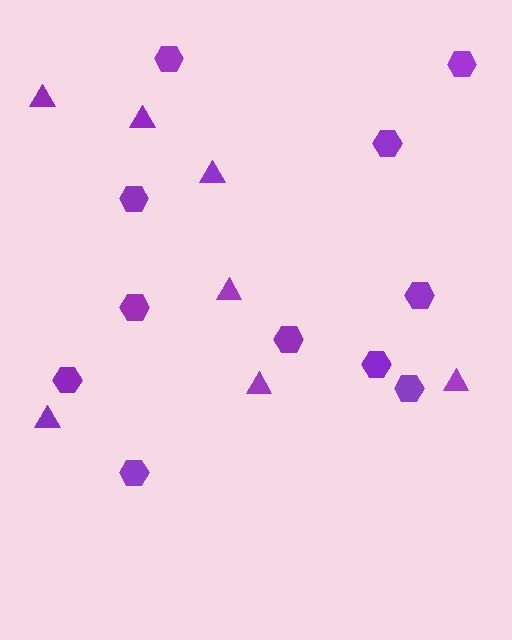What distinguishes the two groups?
There are 2 groups: one group of hexagons (11) and one group of triangles (7).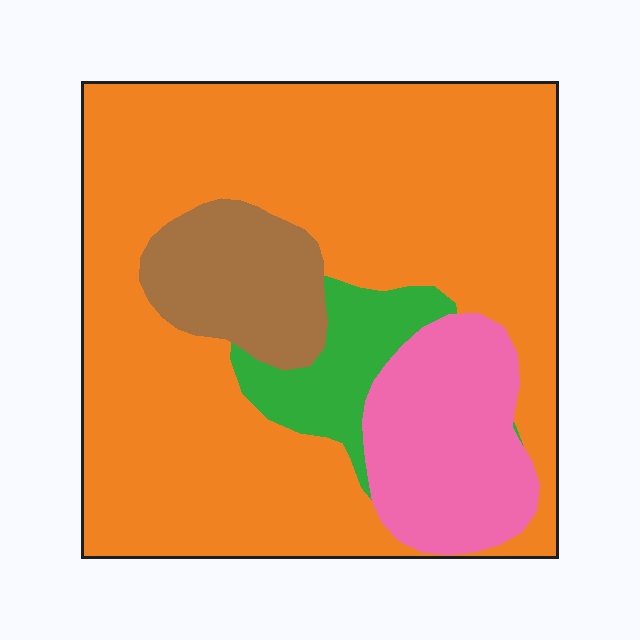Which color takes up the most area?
Orange, at roughly 70%.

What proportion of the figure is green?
Green covers roughly 10% of the figure.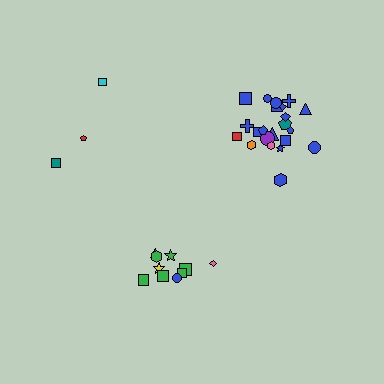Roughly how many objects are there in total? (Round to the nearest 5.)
Roughly 35 objects in total.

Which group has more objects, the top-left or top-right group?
The top-right group.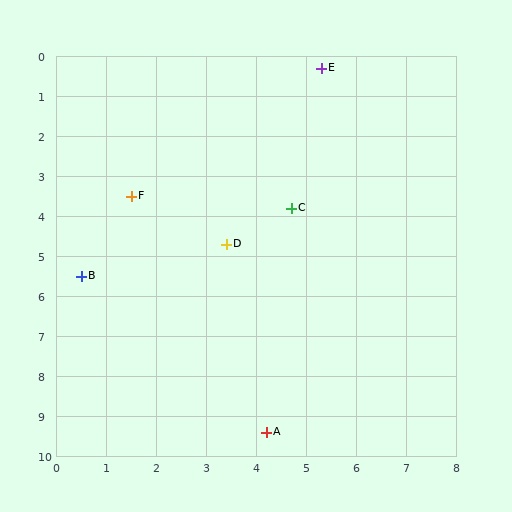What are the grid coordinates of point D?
Point D is at approximately (3.4, 4.7).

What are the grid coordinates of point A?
Point A is at approximately (4.2, 9.4).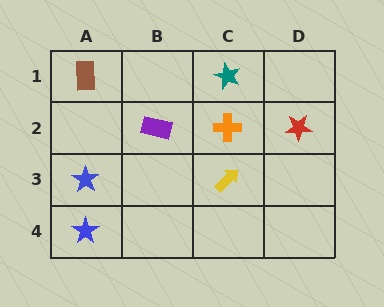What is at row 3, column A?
A blue star.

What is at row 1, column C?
A teal star.